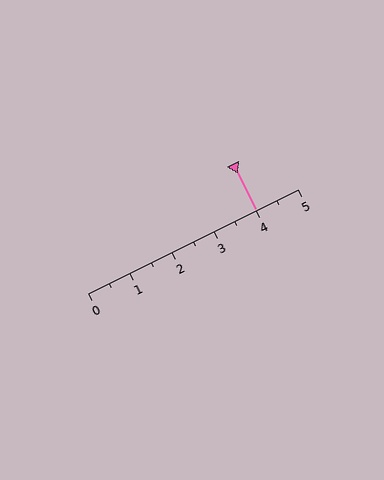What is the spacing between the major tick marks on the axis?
The major ticks are spaced 1 apart.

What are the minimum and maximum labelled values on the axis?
The axis runs from 0 to 5.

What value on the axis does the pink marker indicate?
The marker indicates approximately 4.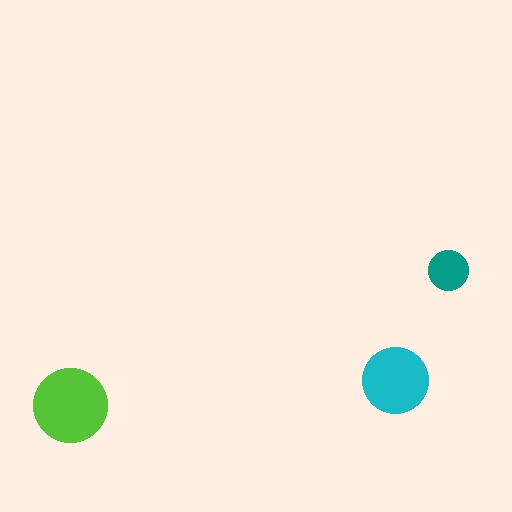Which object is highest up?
The teal circle is topmost.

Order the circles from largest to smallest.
the lime one, the cyan one, the teal one.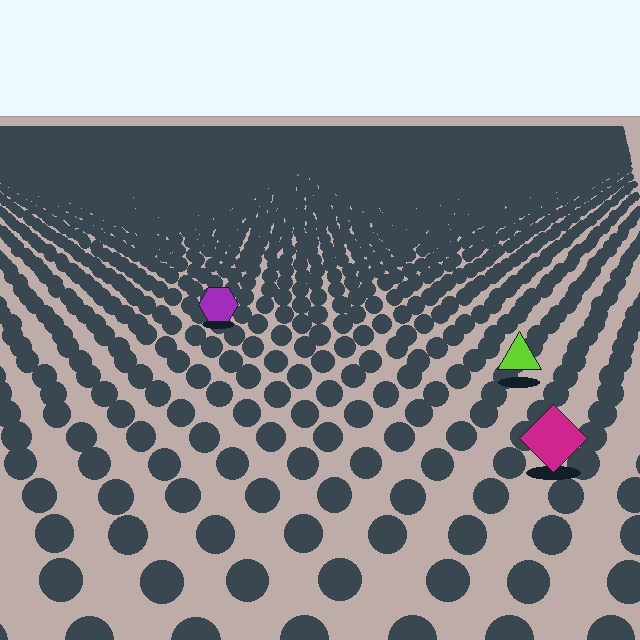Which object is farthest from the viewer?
The purple hexagon is farthest from the viewer. It appears smaller and the ground texture around it is denser.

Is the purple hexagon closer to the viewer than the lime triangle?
No. The lime triangle is closer — you can tell from the texture gradient: the ground texture is coarser near it.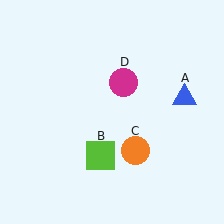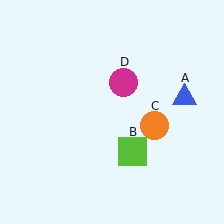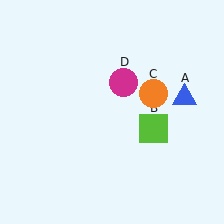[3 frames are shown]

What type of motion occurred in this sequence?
The lime square (object B), orange circle (object C) rotated counterclockwise around the center of the scene.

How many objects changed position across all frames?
2 objects changed position: lime square (object B), orange circle (object C).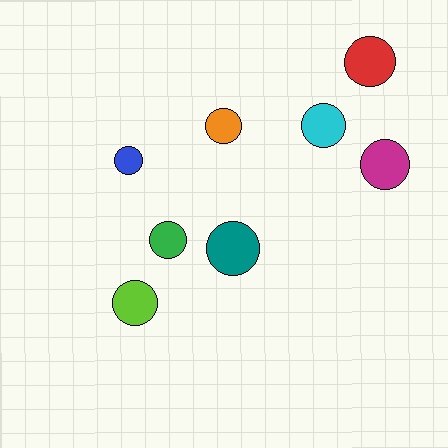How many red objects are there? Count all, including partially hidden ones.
There is 1 red object.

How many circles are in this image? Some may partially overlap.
There are 8 circles.